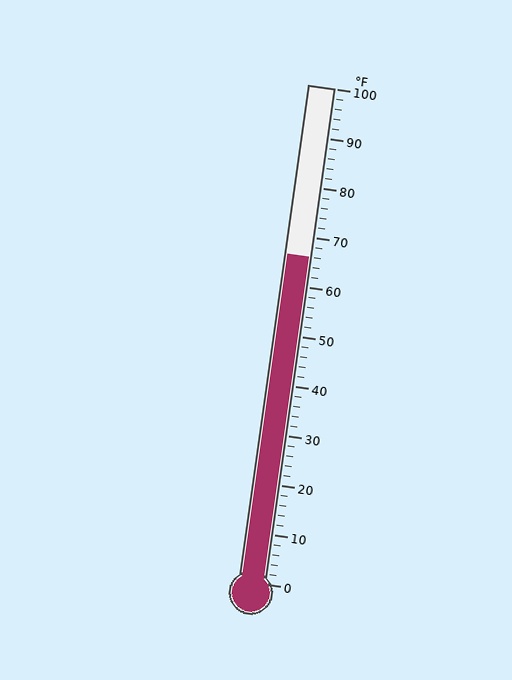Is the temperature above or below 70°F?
The temperature is below 70°F.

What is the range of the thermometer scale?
The thermometer scale ranges from 0°F to 100°F.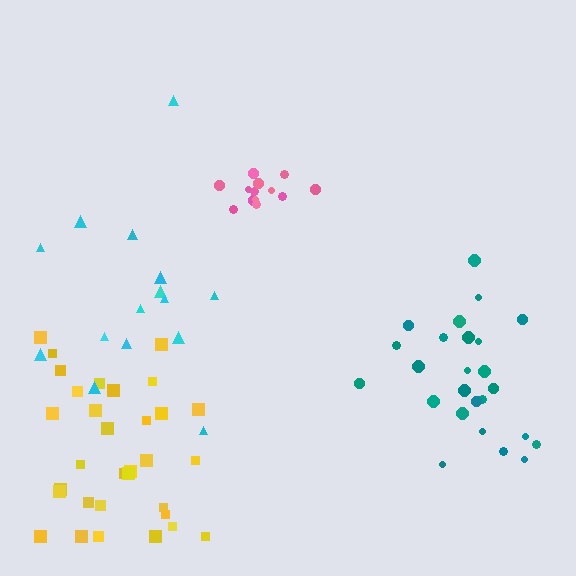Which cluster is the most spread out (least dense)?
Cyan.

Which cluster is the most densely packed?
Pink.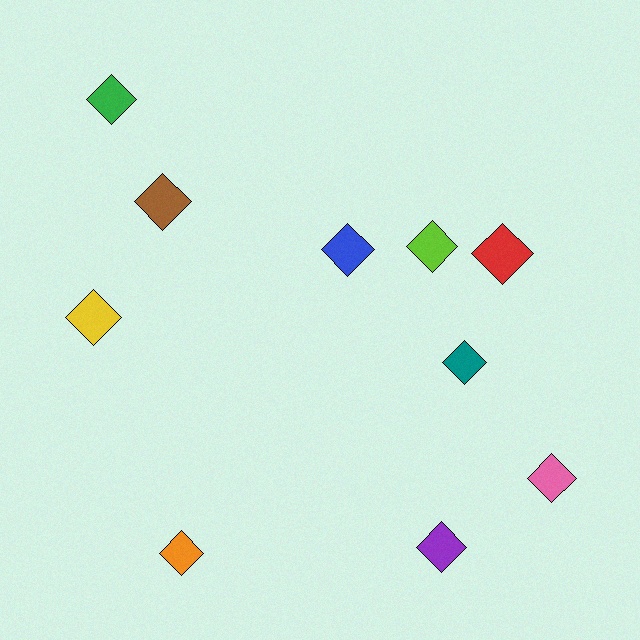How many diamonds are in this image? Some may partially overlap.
There are 10 diamonds.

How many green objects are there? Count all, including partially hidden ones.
There is 1 green object.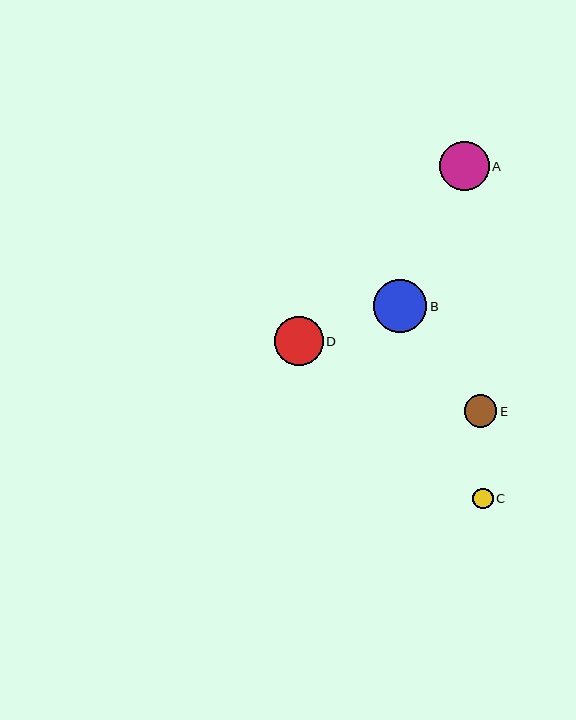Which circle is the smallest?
Circle C is the smallest with a size of approximately 21 pixels.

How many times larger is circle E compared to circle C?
Circle E is approximately 1.6 times the size of circle C.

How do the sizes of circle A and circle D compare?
Circle A and circle D are approximately the same size.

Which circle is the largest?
Circle B is the largest with a size of approximately 53 pixels.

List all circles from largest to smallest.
From largest to smallest: B, A, D, E, C.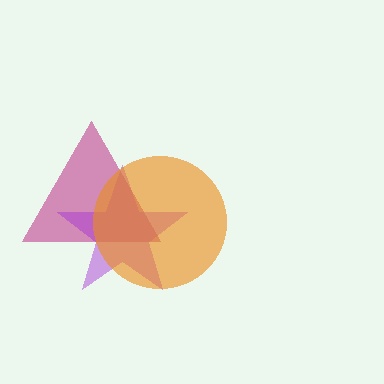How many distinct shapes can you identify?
There are 3 distinct shapes: a magenta triangle, a purple star, an orange circle.